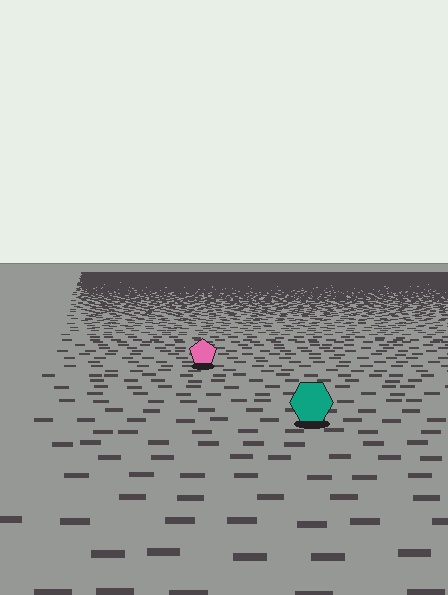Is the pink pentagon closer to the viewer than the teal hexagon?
No. The teal hexagon is closer — you can tell from the texture gradient: the ground texture is coarser near it.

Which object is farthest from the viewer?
The pink pentagon is farthest from the viewer. It appears smaller and the ground texture around it is denser.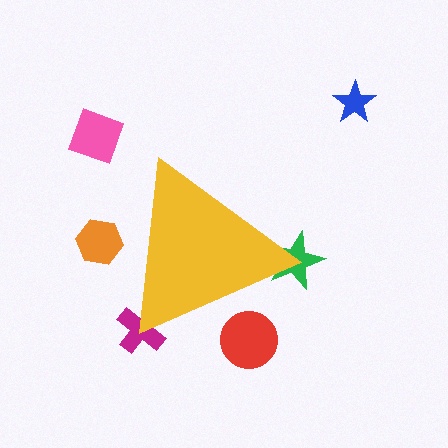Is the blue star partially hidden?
No, the blue star is fully visible.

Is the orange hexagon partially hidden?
Yes, the orange hexagon is partially hidden behind the yellow triangle.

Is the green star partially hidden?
Yes, the green star is partially hidden behind the yellow triangle.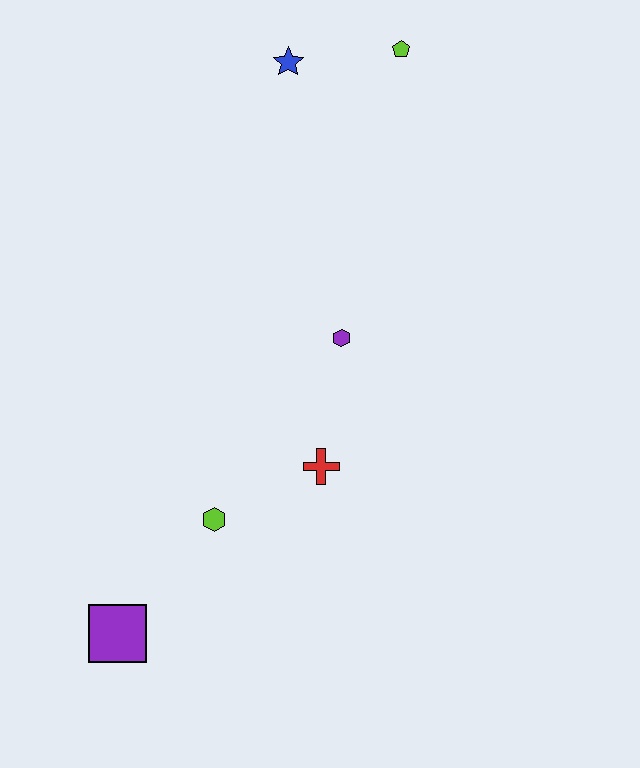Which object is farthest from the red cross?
The lime pentagon is farthest from the red cross.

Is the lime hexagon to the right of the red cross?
No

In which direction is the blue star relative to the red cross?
The blue star is above the red cross.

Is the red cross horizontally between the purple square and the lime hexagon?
No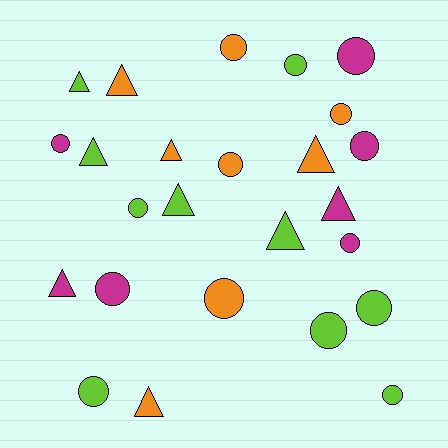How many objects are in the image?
There are 25 objects.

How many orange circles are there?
There are 4 orange circles.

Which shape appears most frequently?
Circle, with 15 objects.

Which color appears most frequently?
Lime, with 10 objects.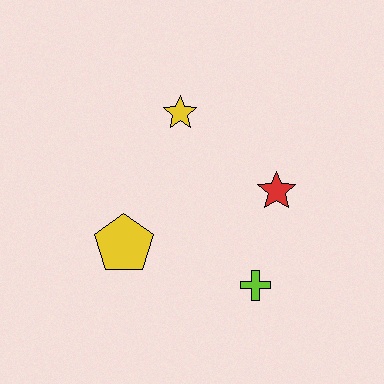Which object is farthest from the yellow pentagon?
The red star is farthest from the yellow pentagon.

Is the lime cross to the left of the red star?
Yes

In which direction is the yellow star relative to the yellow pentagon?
The yellow star is above the yellow pentagon.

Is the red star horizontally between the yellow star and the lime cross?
No